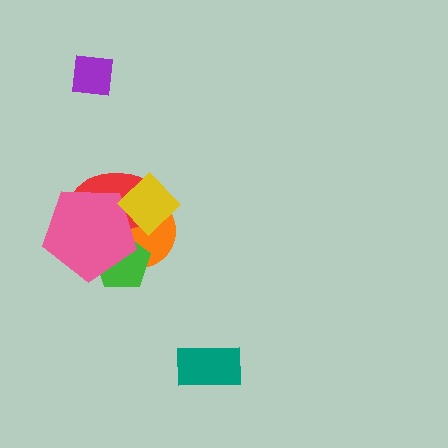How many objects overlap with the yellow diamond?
3 objects overlap with the yellow diamond.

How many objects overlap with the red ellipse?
4 objects overlap with the red ellipse.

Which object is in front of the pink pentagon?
The yellow diamond is in front of the pink pentagon.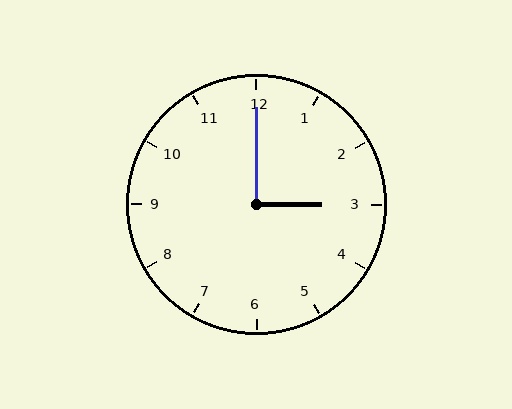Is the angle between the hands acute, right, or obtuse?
It is right.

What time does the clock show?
3:00.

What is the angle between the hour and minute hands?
Approximately 90 degrees.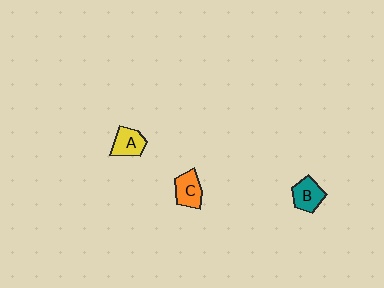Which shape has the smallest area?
Shape A (yellow).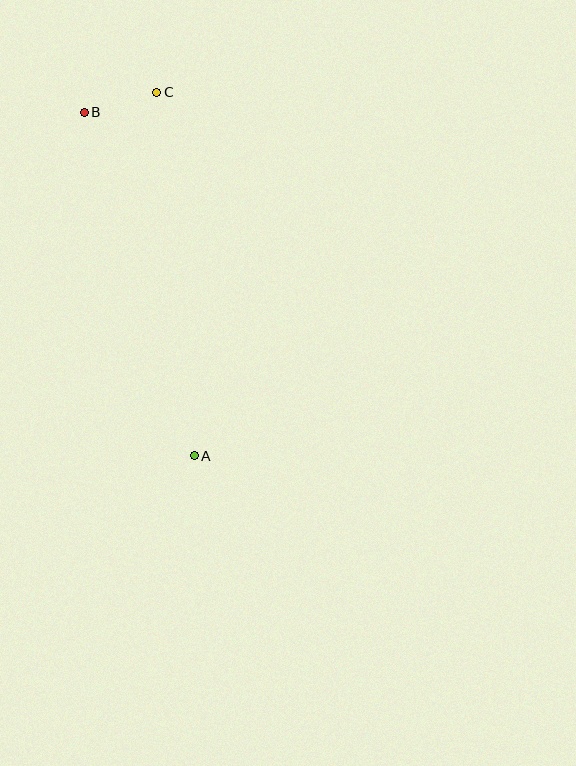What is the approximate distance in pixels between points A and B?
The distance between A and B is approximately 361 pixels.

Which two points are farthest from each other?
Points A and C are farthest from each other.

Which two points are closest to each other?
Points B and C are closest to each other.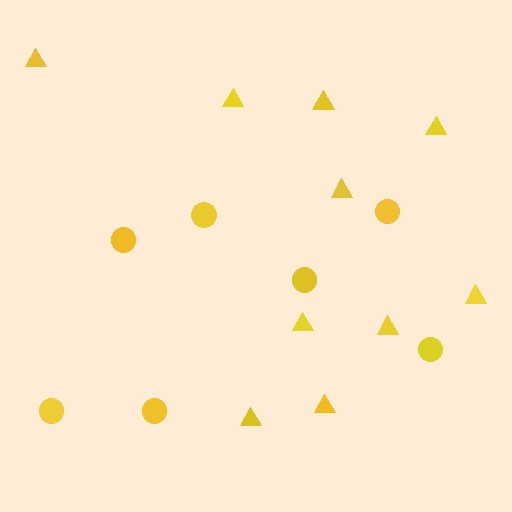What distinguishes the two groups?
There are 2 groups: one group of triangles (10) and one group of circles (7).